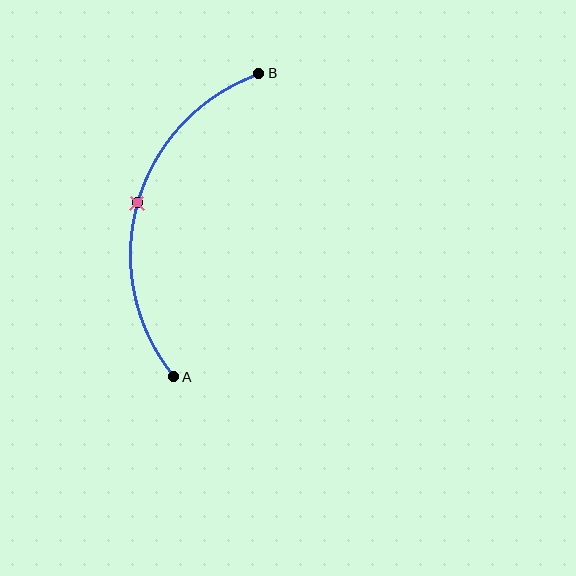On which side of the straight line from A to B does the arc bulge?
The arc bulges to the left of the straight line connecting A and B.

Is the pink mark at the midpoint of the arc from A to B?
Yes. The pink mark lies on the arc at equal arc-length from both A and B — it is the arc midpoint.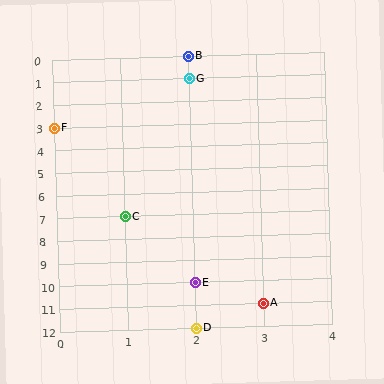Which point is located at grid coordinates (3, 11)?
Point A is at (3, 11).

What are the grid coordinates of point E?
Point E is at grid coordinates (2, 10).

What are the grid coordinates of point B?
Point B is at grid coordinates (2, 0).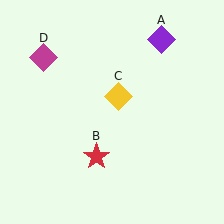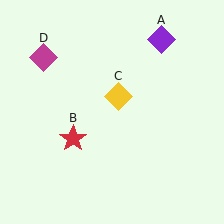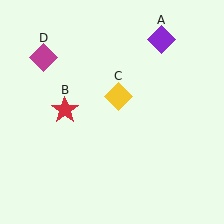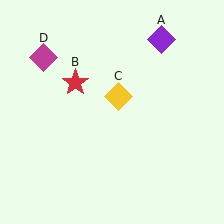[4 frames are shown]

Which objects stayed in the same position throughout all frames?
Purple diamond (object A) and yellow diamond (object C) and magenta diamond (object D) remained stationary.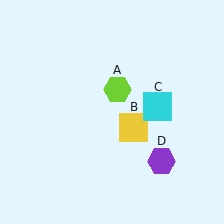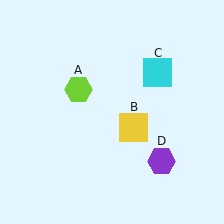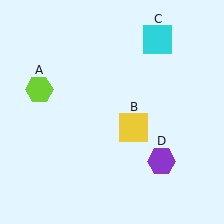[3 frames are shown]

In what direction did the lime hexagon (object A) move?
The lime hexagon (object A) moved left.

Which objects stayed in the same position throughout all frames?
Yellow square (object B) and purple hexagon (object D) remained stationary.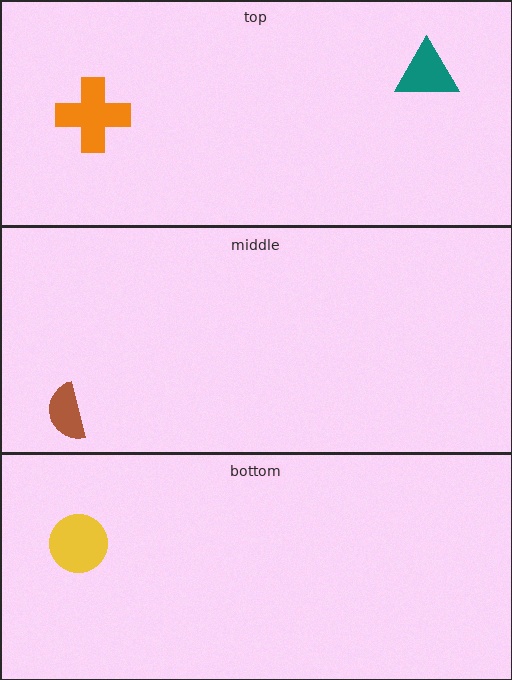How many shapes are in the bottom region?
1.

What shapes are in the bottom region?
The yellow circle.